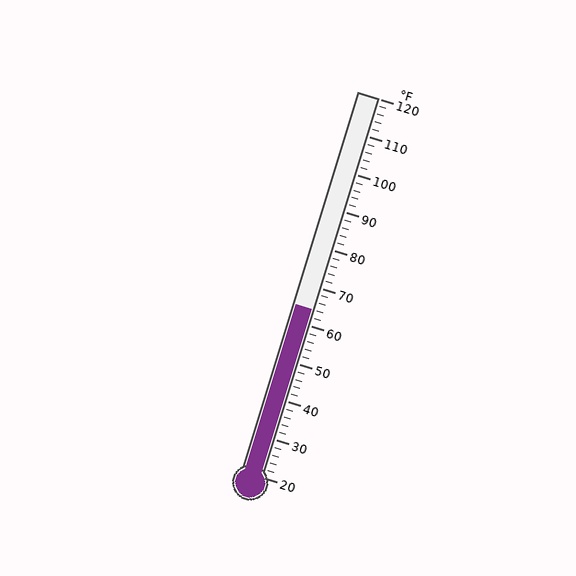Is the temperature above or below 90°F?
The temperature is below 90°F.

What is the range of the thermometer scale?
The thermometer scale ranges from 20°F to 120°F.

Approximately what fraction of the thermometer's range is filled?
The thermometer is filled to approximately 45% of its range.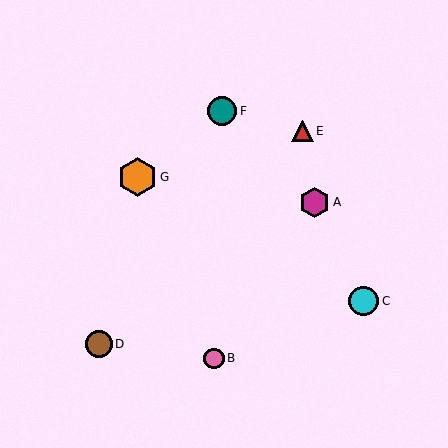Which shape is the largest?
The orange hexagon (labeled G) is the largest.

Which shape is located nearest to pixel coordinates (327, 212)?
The magenta hexagon (labeled A) at (315, 202) is nearest to that location.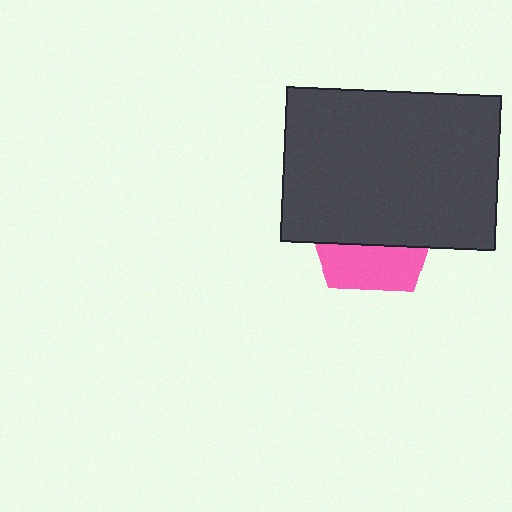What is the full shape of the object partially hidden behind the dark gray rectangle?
The partially hidden object is a pink pentagon.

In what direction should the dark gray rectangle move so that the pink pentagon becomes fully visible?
The dark gray rectangle should move up. That is the shortest direction to clear the overlap and leave the pink pentagon fully visible.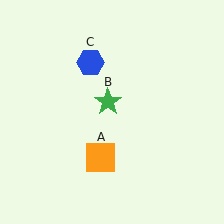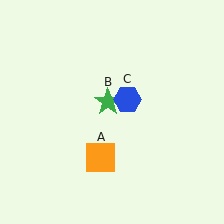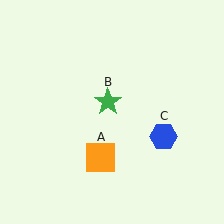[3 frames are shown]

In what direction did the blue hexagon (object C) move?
The blue hexagon (object C) moved down and to the right.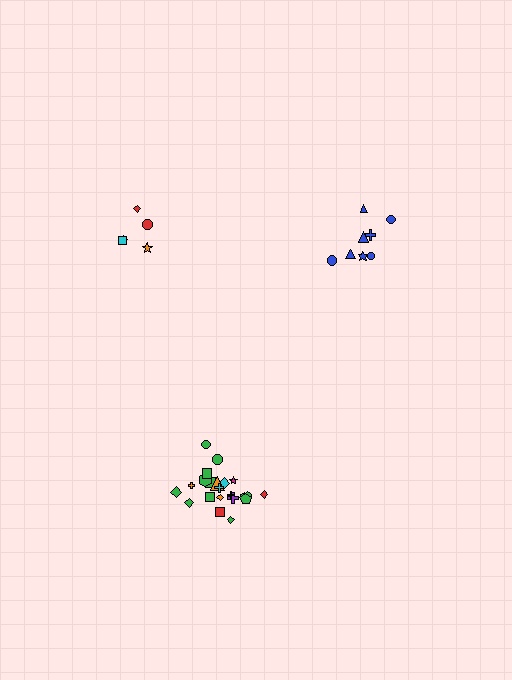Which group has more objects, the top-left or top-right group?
The top-right group.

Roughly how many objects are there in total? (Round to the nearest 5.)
Roughly 35 objects in total.